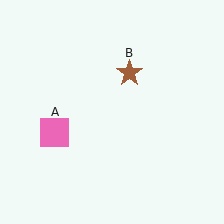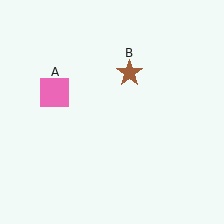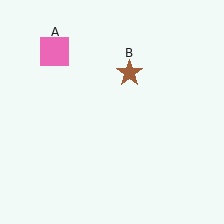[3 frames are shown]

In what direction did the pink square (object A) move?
The pink square (object A) moved up.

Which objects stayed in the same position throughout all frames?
Brown star (object B) remained stationary.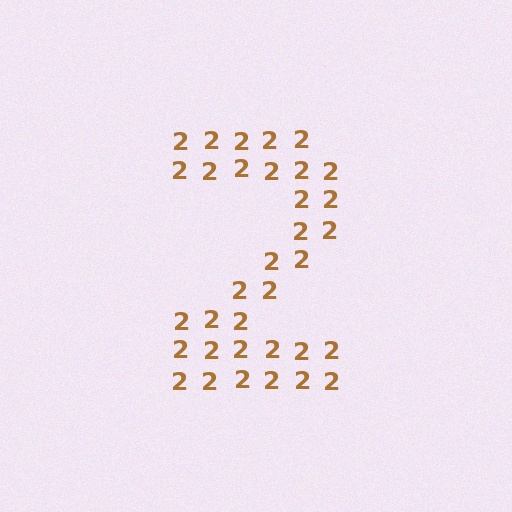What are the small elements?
The small elements are digit 2's.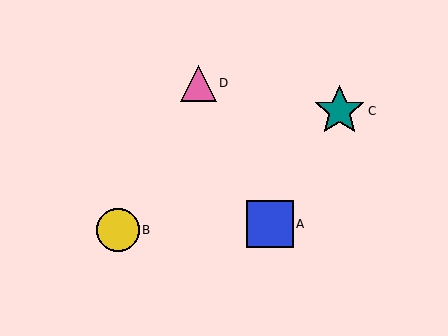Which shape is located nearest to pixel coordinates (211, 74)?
The pink triangle (labeled D) at (198, 83) is nearest to that location.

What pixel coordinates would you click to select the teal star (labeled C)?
Click at (340, 111) to select the teal star C.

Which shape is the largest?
The teal star (labeled C) is the largest.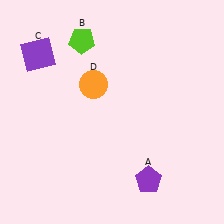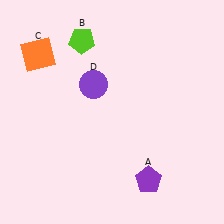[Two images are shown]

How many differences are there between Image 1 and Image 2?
There are 2 differences between the two images.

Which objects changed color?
C changed from purple to orange. D changed from orange to purple.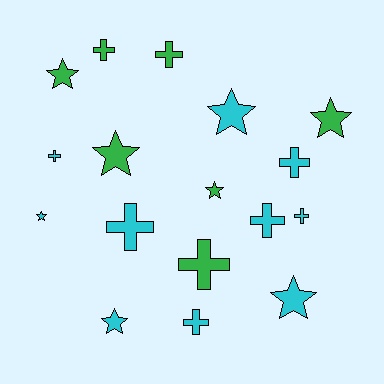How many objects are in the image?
There are 17 objects.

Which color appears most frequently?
Cyan, with 10 objects.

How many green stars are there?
There are 4 green stars.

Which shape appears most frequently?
Cross, with 9 objects.